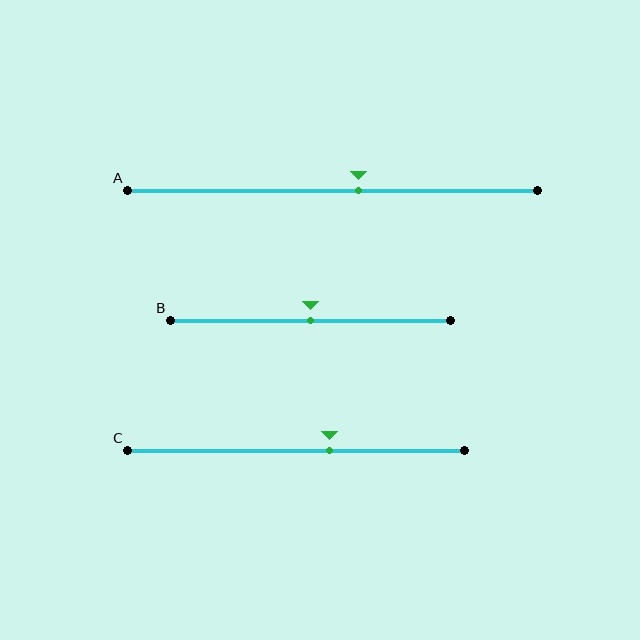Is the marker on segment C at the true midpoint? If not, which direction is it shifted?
No, the marker on segment C is shifted to the right by about 10% of the segment length.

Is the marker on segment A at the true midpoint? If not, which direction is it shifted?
No, the marker on segment A is shifted to the right by about 6% of the segment length.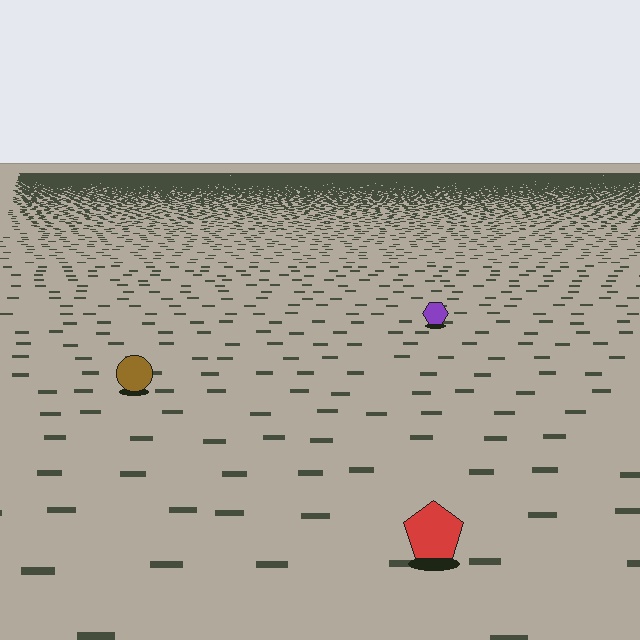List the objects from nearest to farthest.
From nearest to farthest: the red pentagon, the brown circle, the purple hexagon.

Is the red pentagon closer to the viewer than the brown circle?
Yes. The red pentagon is closer — you can tell from the texture gradient: the ground texture is coarser near it.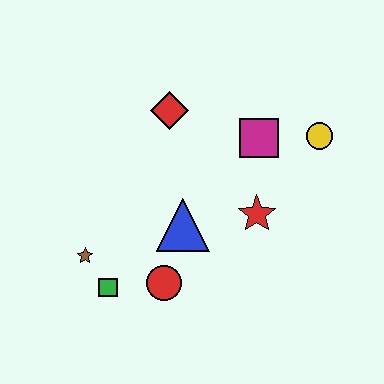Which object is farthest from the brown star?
The yellow circle is farthest from the brown star.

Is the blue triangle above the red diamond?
No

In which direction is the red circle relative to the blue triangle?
The red circle is below the blue triangle.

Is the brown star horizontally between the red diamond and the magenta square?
No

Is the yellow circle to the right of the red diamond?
Yes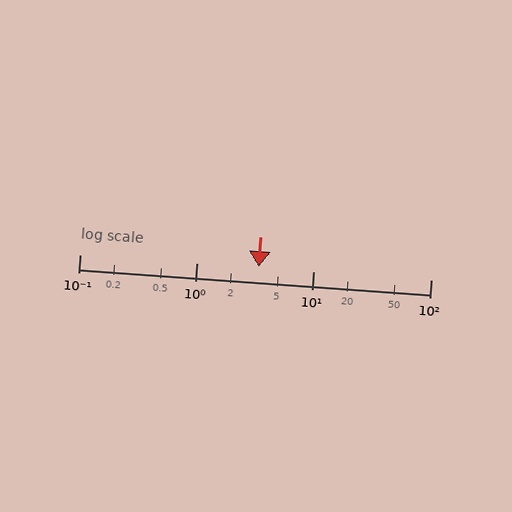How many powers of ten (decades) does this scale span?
The scale spans 3 decades, from 0.1 to 100.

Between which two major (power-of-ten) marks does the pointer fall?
The pointer is between 1 and 10.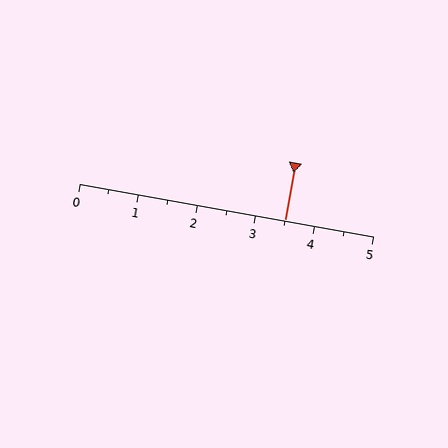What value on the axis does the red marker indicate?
The marker indicates approximately 3.5.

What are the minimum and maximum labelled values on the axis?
The axis runs from 0 to 5.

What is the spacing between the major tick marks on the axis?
The major ticks are spaced 1 apart.